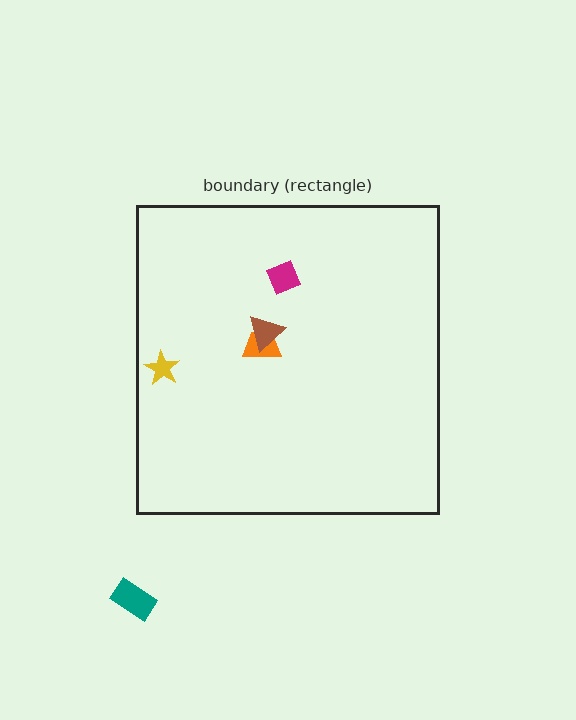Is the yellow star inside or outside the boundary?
Inside.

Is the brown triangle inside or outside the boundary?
Inside.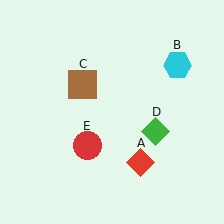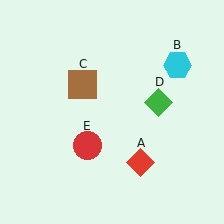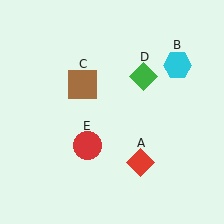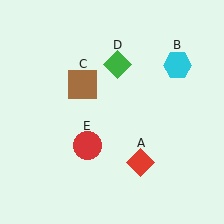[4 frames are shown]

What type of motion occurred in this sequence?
The green diamond (object D) rotated counterclockwise around the center of the scene.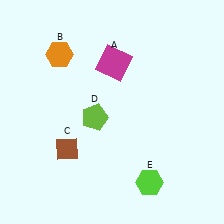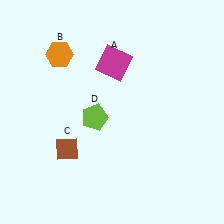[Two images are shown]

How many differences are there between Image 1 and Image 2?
There is 1 difference between the two images.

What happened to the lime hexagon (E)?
The lime hexagon (E) was removed in Image 2. It was in the bottom-right area of Image 1.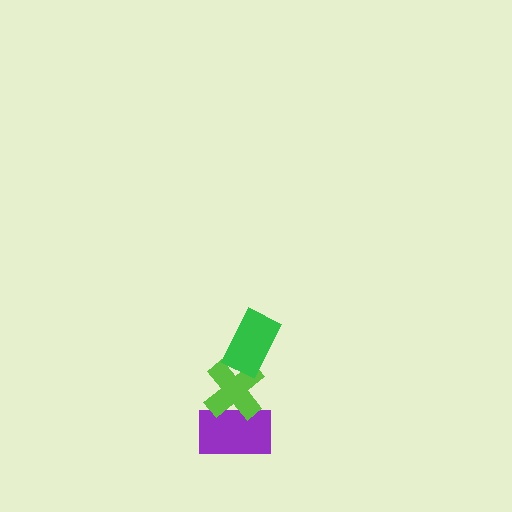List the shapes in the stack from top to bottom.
From top to bottom: the green rectangle, the lime cross, the purple rectangle.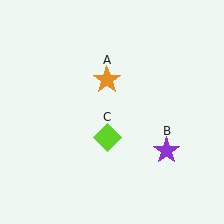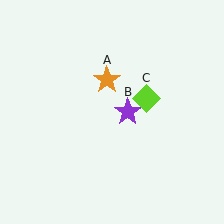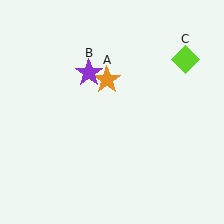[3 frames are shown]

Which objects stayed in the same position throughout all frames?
Orange star (object A) remained stationary.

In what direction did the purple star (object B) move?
The purple star (object B) moved up and to the left.